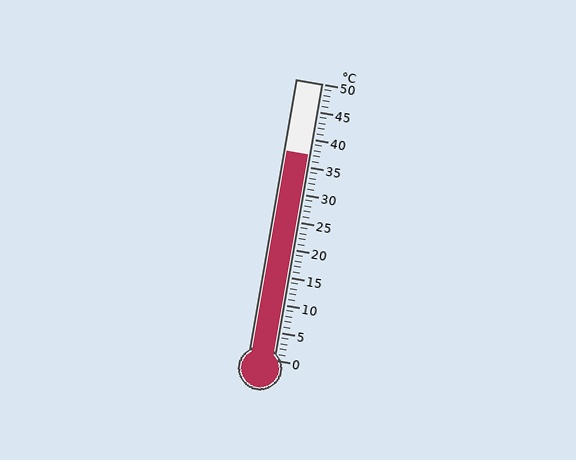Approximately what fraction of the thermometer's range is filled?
The thermometer is filled to approximately 75% of its range.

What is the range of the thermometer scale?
The thermometer scale ranges from 0°C to 50°C.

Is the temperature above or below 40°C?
The temperature is below 40°C.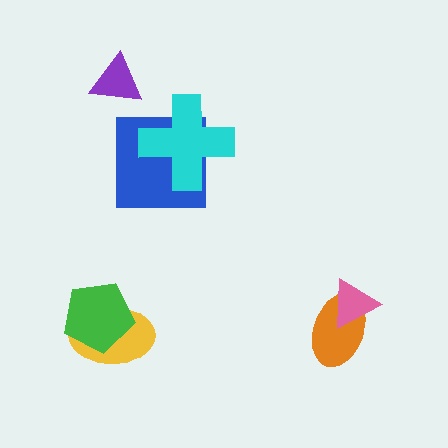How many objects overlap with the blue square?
1 object overlaps with the blue square.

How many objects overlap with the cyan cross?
1 object overlaps with the cyan cross.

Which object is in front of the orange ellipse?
The pink triangle is in front of the orange ellipse.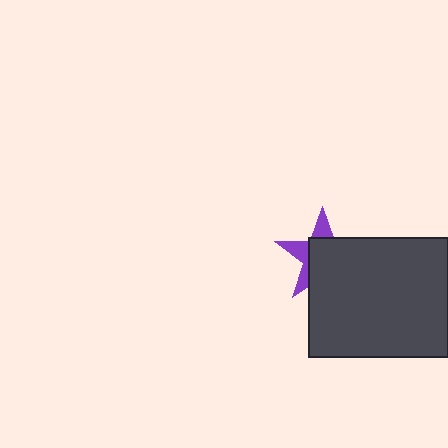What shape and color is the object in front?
The object in front is a dark gray rectangle.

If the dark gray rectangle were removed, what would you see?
You would see the complete purple star.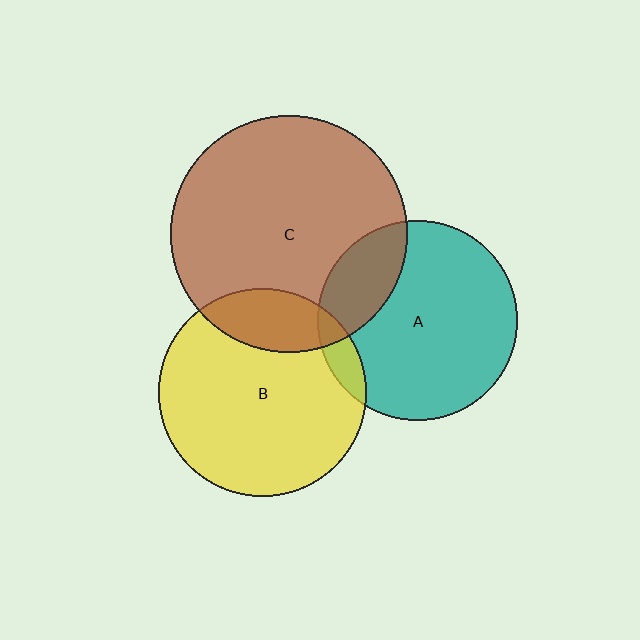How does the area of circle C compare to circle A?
Approximately 1.4 times.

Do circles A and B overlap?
Yes.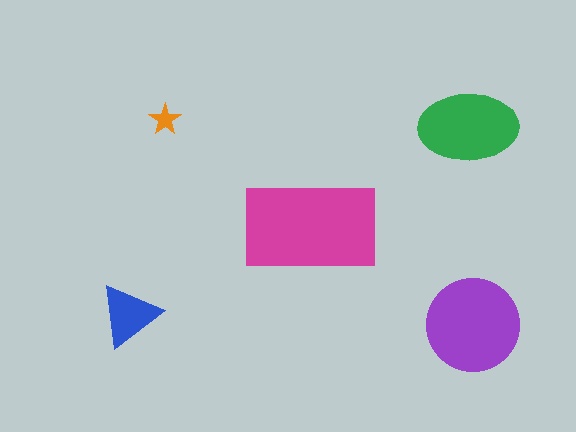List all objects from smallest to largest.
The orange star, the blue triangle, the green ellipse, the purple circle, the magenta rectangle.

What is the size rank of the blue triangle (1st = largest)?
4th.